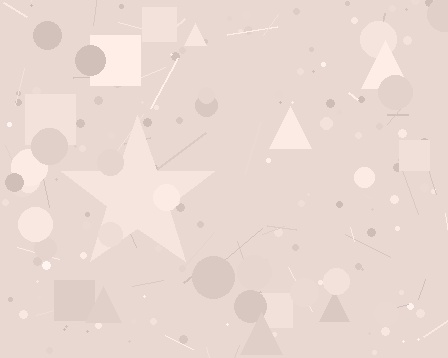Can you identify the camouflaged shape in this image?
The camouflaged shape is a star.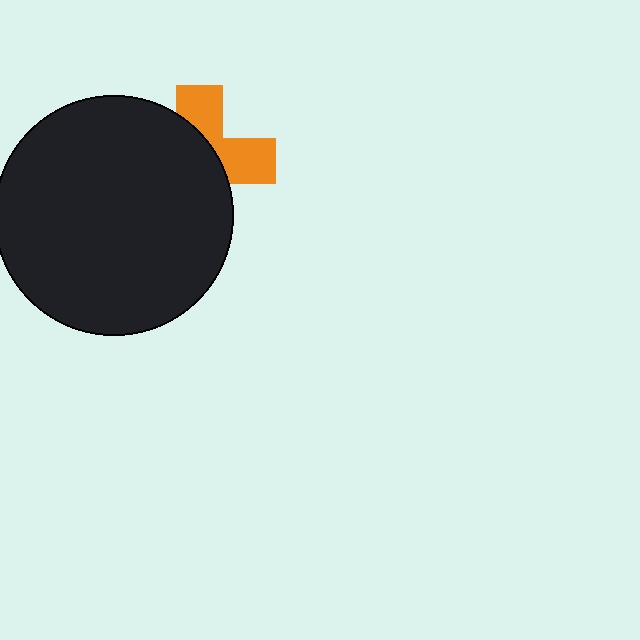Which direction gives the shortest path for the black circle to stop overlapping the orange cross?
Moving left gives the shortest separation.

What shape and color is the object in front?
The object in front is a black circle.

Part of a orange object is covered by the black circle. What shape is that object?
It is a cross.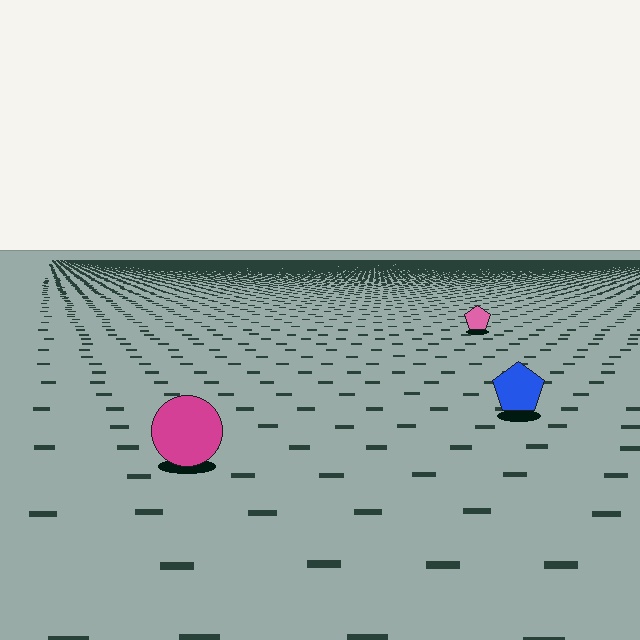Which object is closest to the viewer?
The magenta circle is closest. The texture marks near it are larger and more spread out.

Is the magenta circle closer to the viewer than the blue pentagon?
Yes. The magenta circle is closer — you can tell from the texture gradient: the ground texture is coarser near it.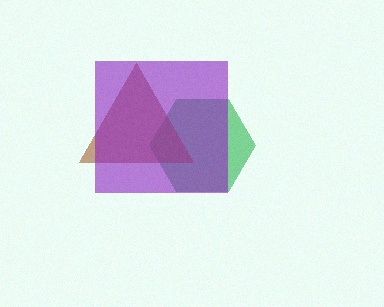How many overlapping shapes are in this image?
There are 3 overlapping shapes in the image.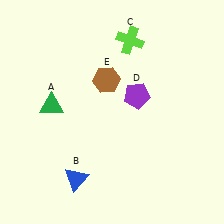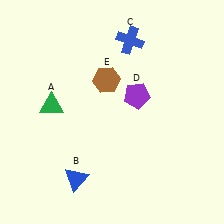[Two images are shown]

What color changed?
The cross (C) changed from lime in Image 1 to blue in Image 2.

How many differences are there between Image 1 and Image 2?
There is 1 difference between the two images.